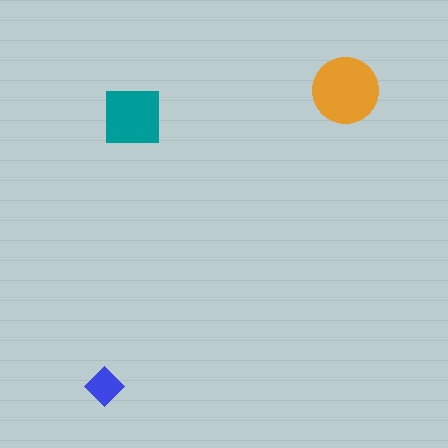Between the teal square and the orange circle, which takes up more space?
The orange circle.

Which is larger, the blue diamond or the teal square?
The teal square.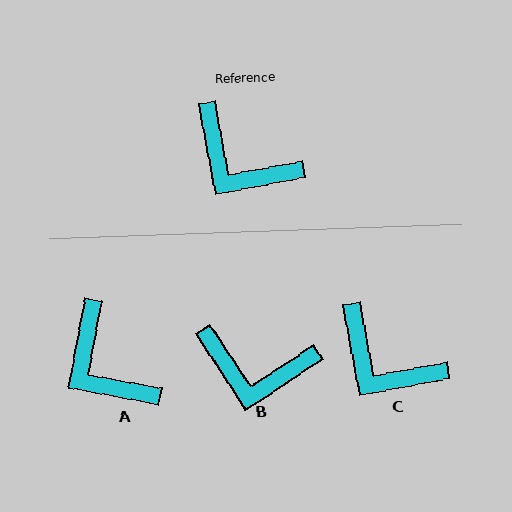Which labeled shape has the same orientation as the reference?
C.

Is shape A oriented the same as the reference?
No, it is off by about 21 degrees.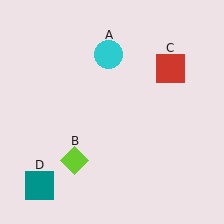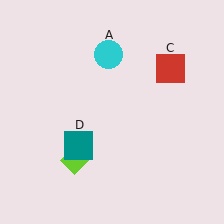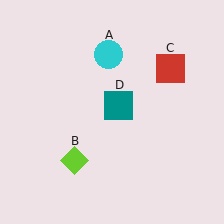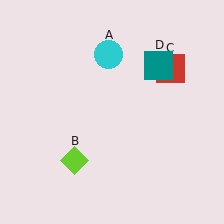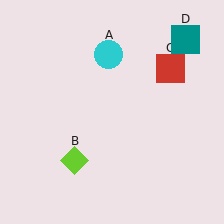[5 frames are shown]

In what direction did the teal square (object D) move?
The teal square (object D) moved up and to the right.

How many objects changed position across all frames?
1 object changed position: teal square (object D).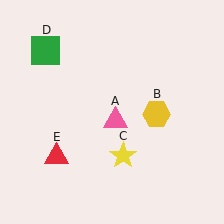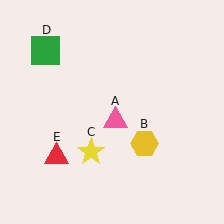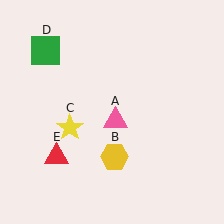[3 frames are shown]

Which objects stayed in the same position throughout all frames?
Pink triangle (object A) and green square (object D) and red triangle (object E) remained stationary.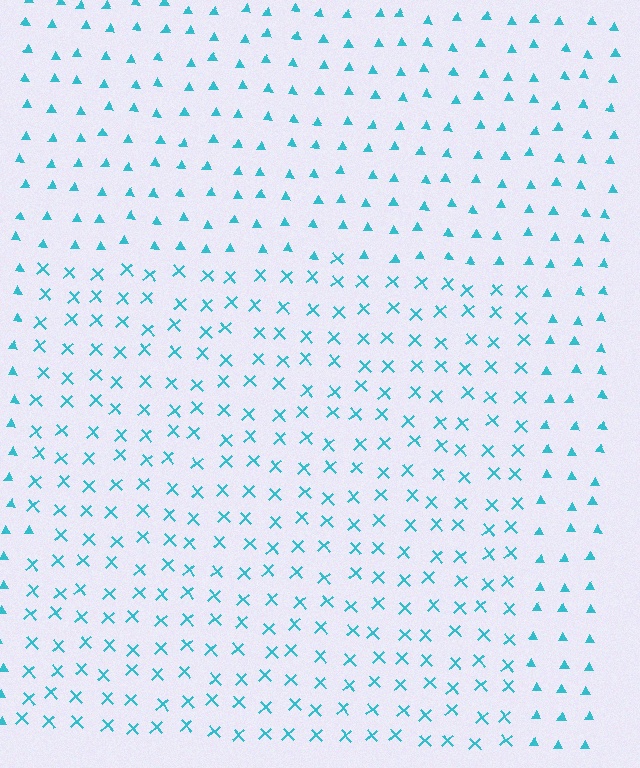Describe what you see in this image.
The image is filled with small cyan elements arranged in a uniform grid. A rectangle-shaped region contains X marks, while the surrounding area contains triangles. The boundary is defined purely by the change in element shape.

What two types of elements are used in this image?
The image uses X marks inside the rectangle region and triangles outside it.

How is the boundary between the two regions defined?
The boundary is defined by a change in element shape: X marks inside vs. triangles outside. All elements share the same color and spacing.